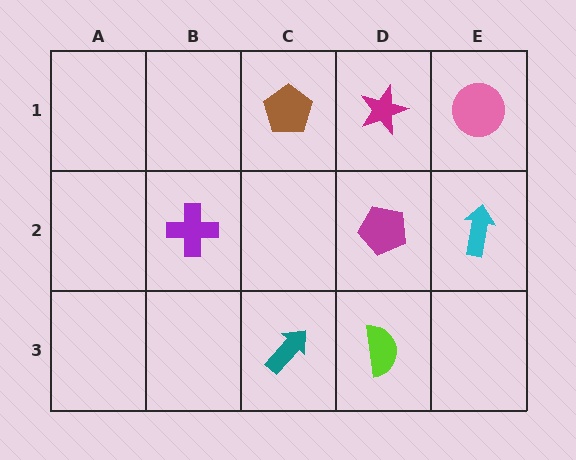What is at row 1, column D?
A magenta star.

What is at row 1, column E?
A pink circle.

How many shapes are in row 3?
2 shapes.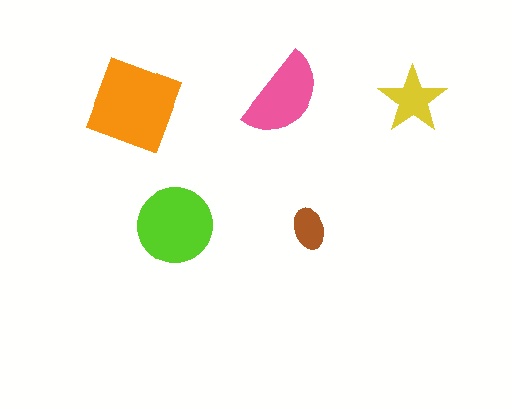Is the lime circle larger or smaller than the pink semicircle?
Larger.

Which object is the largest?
The orange diamond.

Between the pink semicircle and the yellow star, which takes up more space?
The pink semicircle.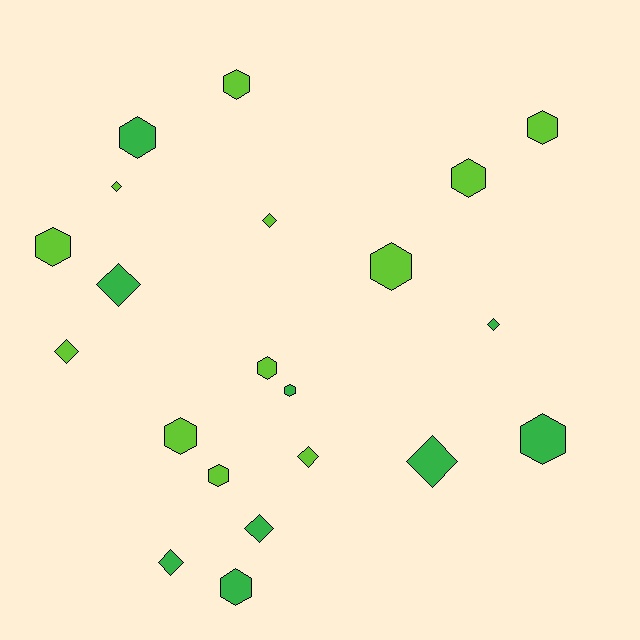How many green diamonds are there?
There are 5 green diamonds.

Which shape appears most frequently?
Hexagon, with 12 objects.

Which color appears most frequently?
Lime, with 12 objects.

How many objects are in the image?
There are 21 objects.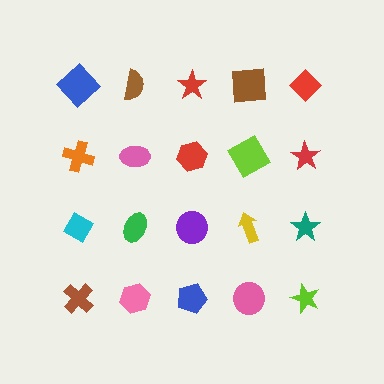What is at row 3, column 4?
A yellow arrow.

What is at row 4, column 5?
A lime star.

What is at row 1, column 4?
A brown square.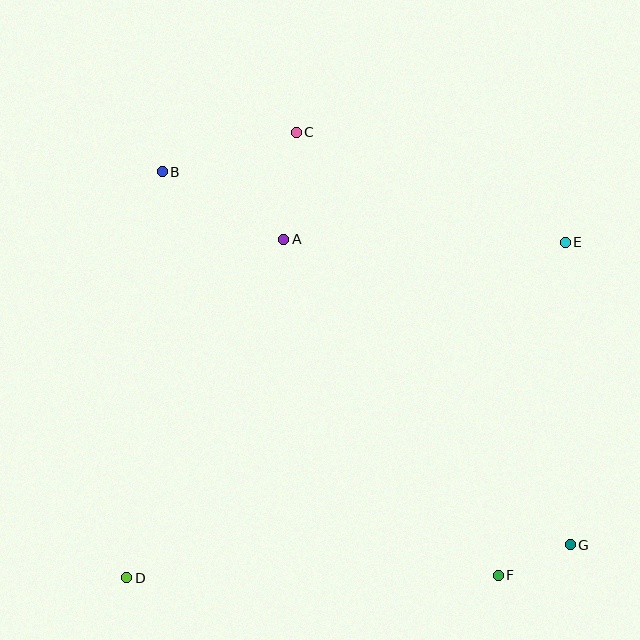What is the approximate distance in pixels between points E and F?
The distance between E and F is approximately 340 pixels.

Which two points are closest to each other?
Points F and G are closest to each other.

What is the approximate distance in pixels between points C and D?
The distance between C and D is approximately 477 pixels.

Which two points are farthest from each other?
Points B and G are farthest from each other.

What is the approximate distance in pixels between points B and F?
The distance between B and F is approximately 525 pixels.